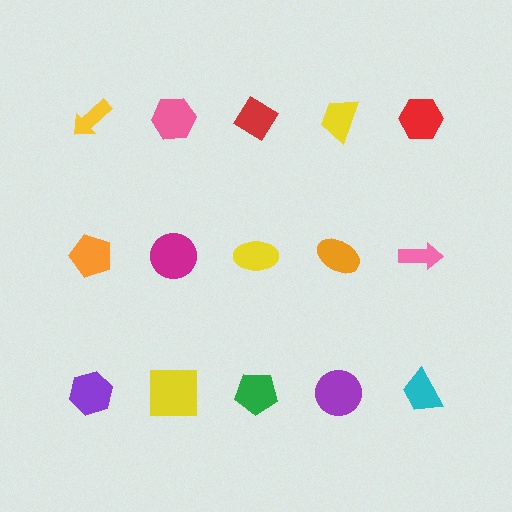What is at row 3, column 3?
A green pentagon.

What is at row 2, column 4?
An orange ellipse.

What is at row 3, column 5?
A cyan trapezoid.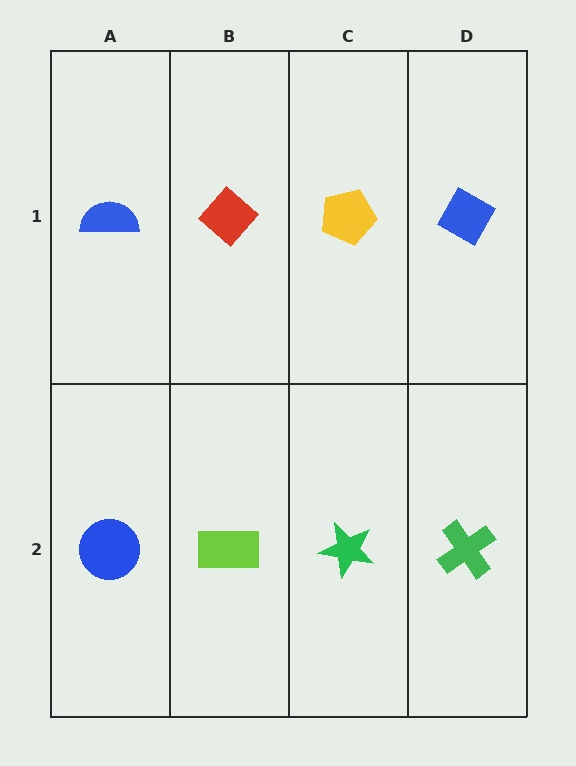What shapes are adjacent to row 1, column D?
A green cross (row 2, column D), a yellow pentagon (row 1, column C).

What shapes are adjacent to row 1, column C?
A green star (row 2, column C), a red diamond (row 1, column B), a blue diamond (row 1, column D).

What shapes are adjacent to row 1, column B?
A lime rectangle (row 2, column B), a blue semicircle (row 1, column A), a yellow pentagon (row 1, column C).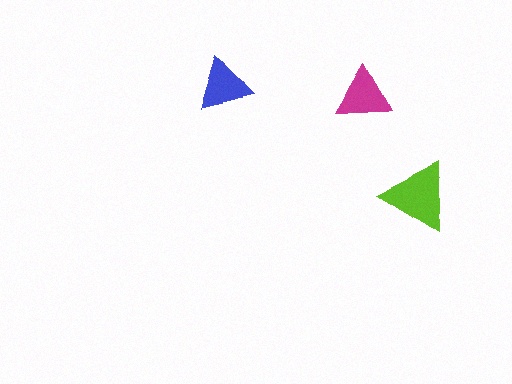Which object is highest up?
The blue triangle is topmost.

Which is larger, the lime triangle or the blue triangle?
The lime one.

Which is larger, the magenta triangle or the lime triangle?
The lime one.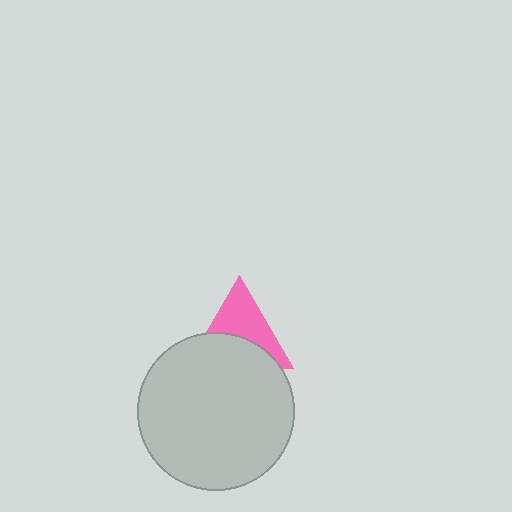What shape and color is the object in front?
The object in front is a light gray circle.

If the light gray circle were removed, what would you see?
You would see the complete pink triangle.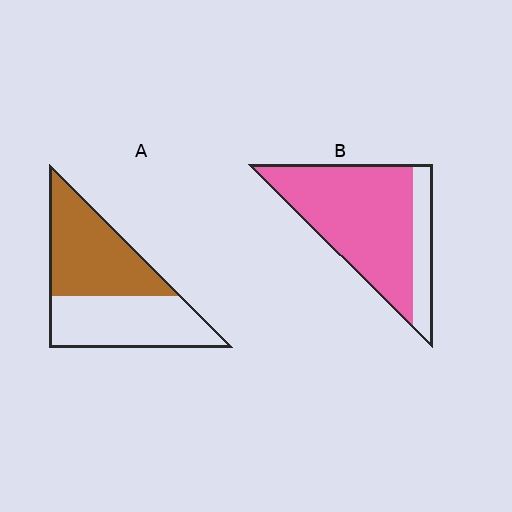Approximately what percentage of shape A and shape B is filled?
A is approximately 50% and B is approximately 80%.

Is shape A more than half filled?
Roughly half.